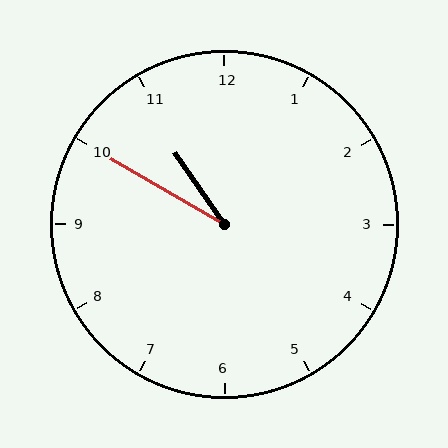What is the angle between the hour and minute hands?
Approximately 25 degrees.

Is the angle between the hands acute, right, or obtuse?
It is acute.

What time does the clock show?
10:50.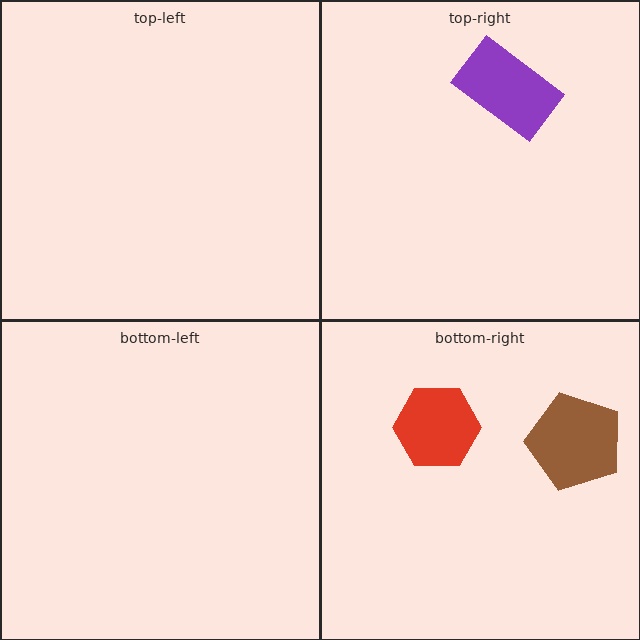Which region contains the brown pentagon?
The bottom-right region.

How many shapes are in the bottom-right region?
2.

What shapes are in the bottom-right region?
The red hexagon, the brown pentagon.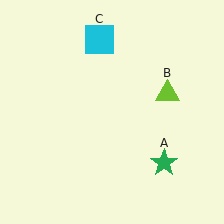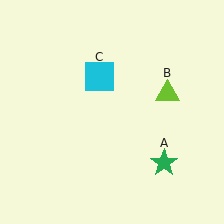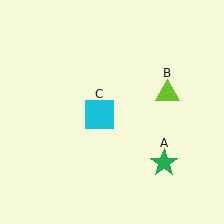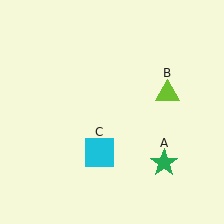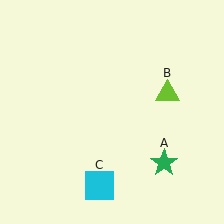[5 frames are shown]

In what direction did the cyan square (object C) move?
The cyan square (object C) moved down.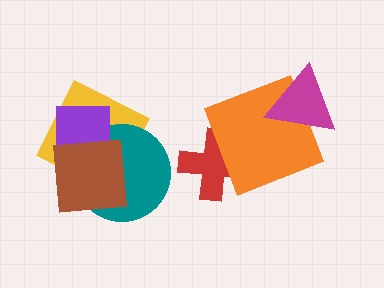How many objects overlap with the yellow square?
3 objects overlap with the yellow square.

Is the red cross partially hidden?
Yes, it is partially covered by another shape.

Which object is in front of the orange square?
The magenta triangle is in front of the orange square.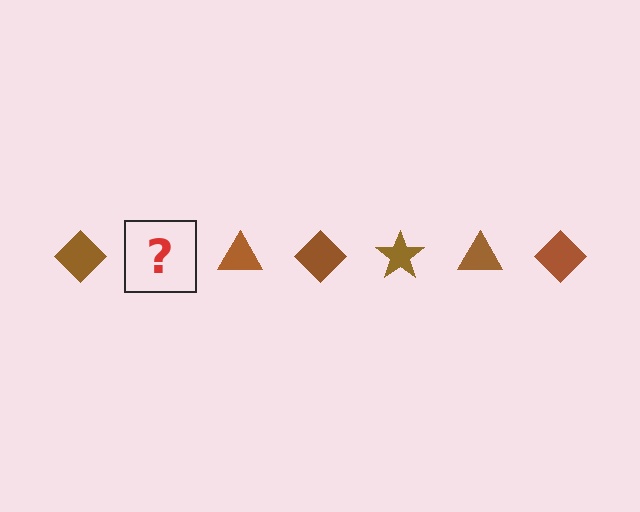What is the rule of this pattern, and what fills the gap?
The rule is that the pattern cycles through diamond, star, triangle shapes in brown. The gap should be filled with a brown star.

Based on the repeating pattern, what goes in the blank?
The blank should be a brown star.